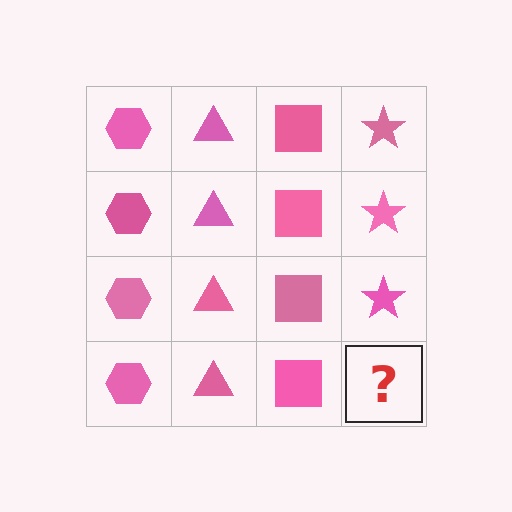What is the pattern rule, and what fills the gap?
The rule is that each column has a consistent shape. The gap should be filled with a pink star.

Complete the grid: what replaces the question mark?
The question mark should be replaced with a pink star.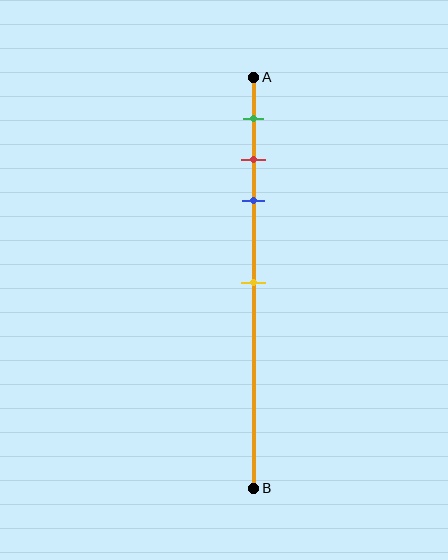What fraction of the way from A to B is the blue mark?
The blue mark is approximately 30% (0.3) of the way from A to B.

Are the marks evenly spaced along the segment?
No, the marks are not evenly spaced.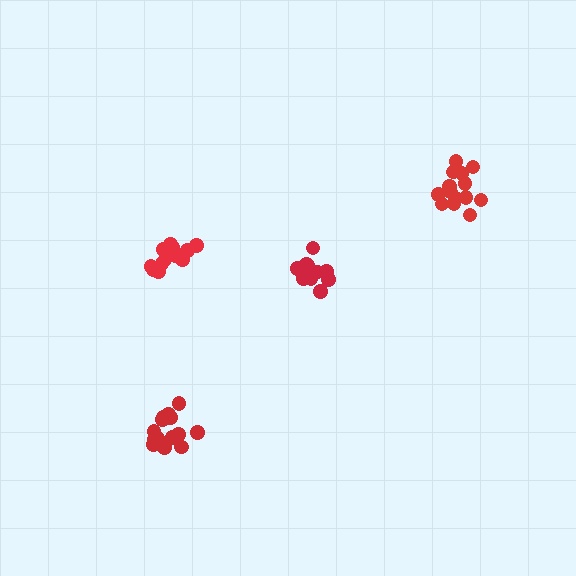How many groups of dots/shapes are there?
There are 4 groups.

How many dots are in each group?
Group 1: 12 dots, Group 2: 13 dots, Group 3: 14 dots, Group 4: 14 dots (53 total).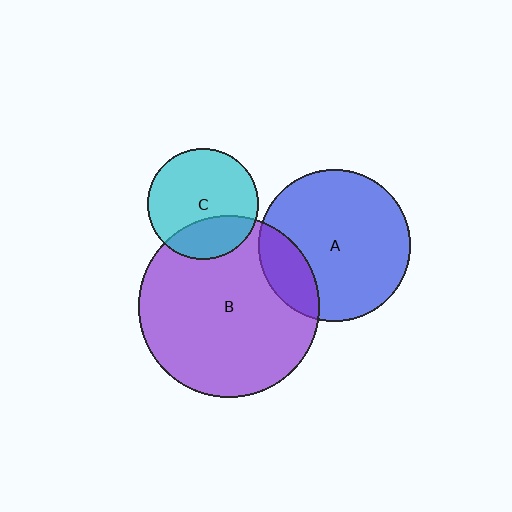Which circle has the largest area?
Circle B (purple).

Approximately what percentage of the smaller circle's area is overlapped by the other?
Approximately 30%.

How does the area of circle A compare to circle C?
Approximately 1.9 times.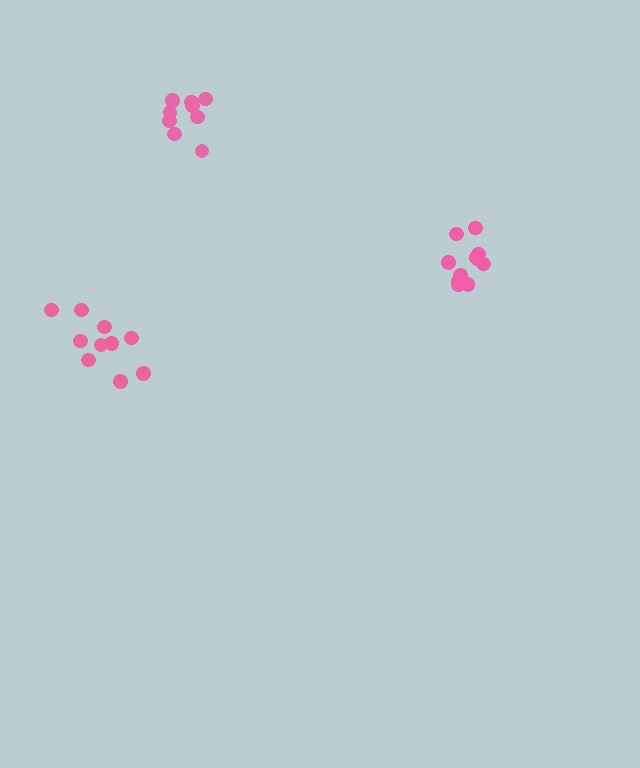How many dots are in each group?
Group 1: 10 dots, Group 2: 9 dots, Group 3: 11 dots (30 total).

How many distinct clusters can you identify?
There are 3 distinct clusters.